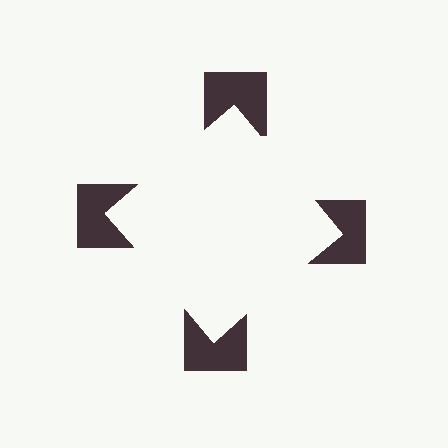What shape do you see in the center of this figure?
An illusory square — its edges are inferred from the aligned wedge cuts in the notched squares, not physically drawn.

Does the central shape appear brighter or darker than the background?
It typically appears slightly brighter than the background, even though no actual brightness change is drawn.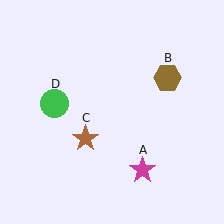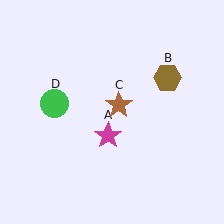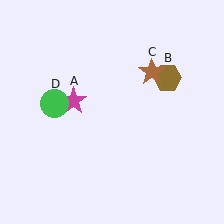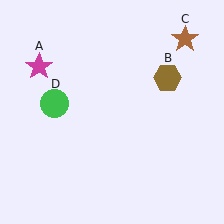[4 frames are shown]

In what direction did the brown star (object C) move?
The brown star (object C) moved up and to the right.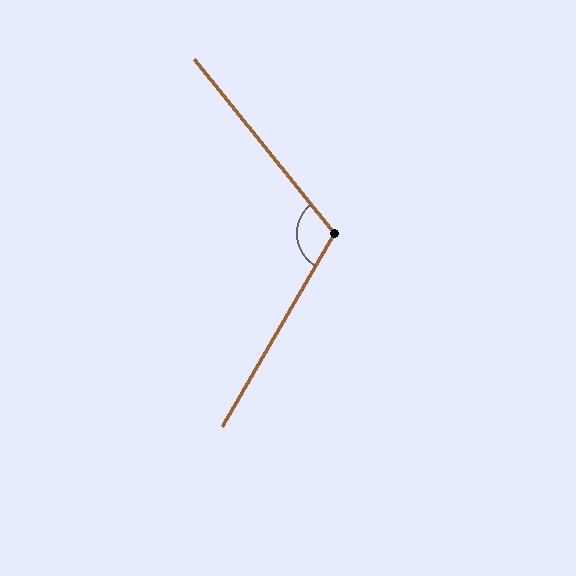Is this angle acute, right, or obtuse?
It is obtuse.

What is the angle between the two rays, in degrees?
Approximately 111 degrees.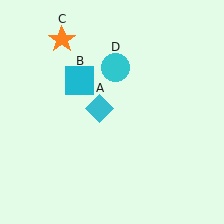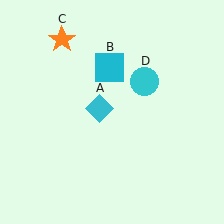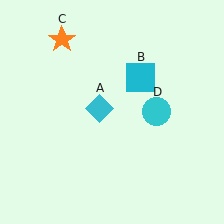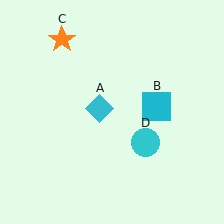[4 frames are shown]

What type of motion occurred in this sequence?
The cyan square (object B), cyan circle (object D) rotated clockwise around the center of the scene.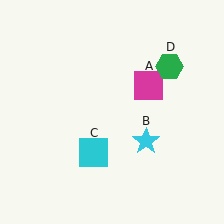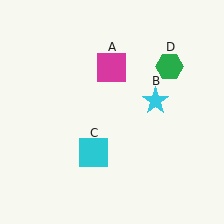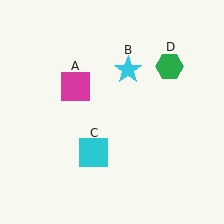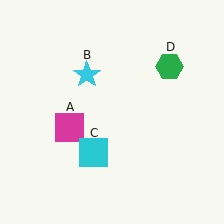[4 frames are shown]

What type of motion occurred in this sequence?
The magenta square (object A), cyan star (object B) rotated counterclockwise around the center of the scene.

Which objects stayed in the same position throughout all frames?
Cyan square (object C) and green hexagon (object D) remained stationary.